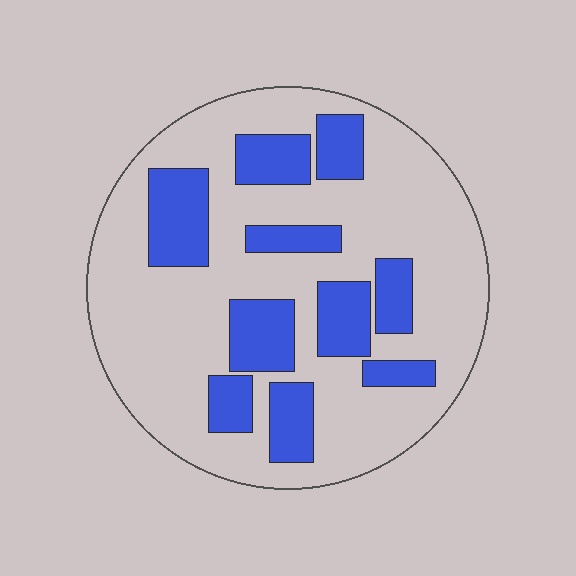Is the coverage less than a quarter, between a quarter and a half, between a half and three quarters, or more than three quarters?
Between a quarter and a half.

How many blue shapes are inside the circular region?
10.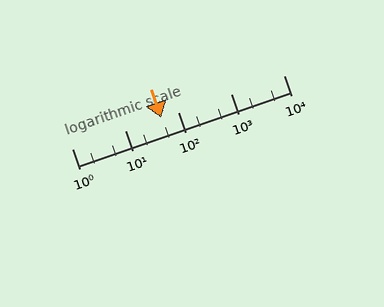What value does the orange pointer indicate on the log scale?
The pointer indicates approximately 49.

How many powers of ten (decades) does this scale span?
The scale spans 4 decades, from 1 to 10000.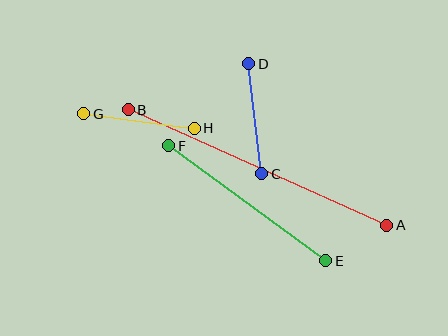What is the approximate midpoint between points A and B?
The midpoint is at approximately (258, 167) pixels.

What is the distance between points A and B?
The distance is approximately 283 pixels.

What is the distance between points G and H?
The distance is approximately 112 pixels.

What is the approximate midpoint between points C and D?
The midpoint is at approximately (255, 119) pixels.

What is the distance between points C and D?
The distance is approximately 110 pixels.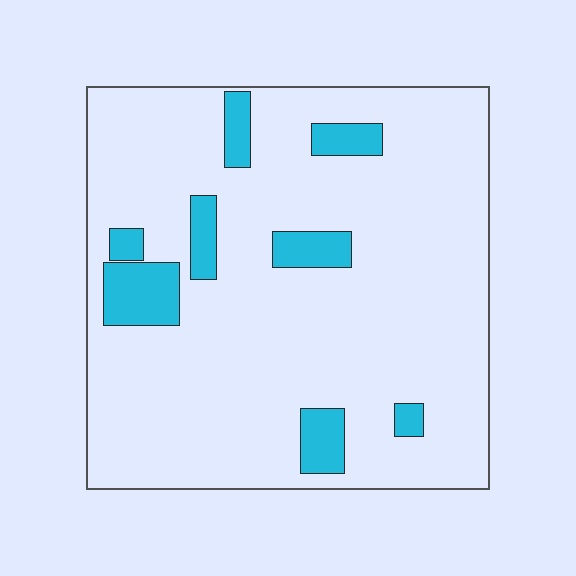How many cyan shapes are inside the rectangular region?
8.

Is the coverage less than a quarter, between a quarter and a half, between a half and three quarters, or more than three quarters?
Less than a quarter.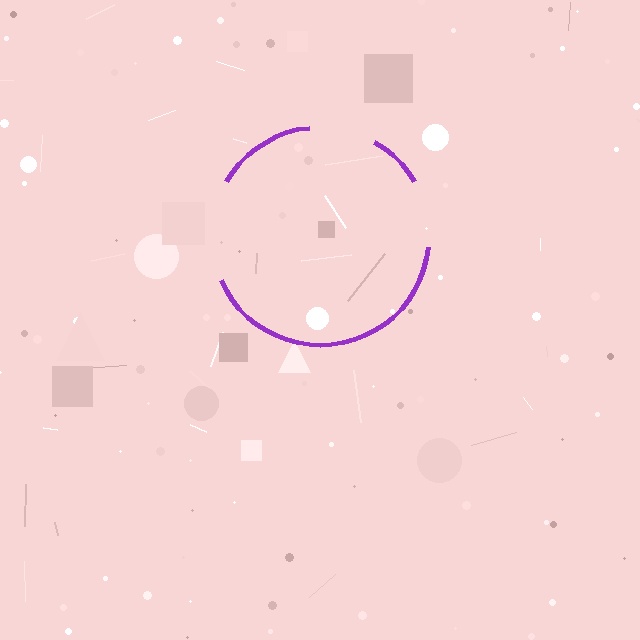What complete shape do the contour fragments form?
The contour fragments form a circle.